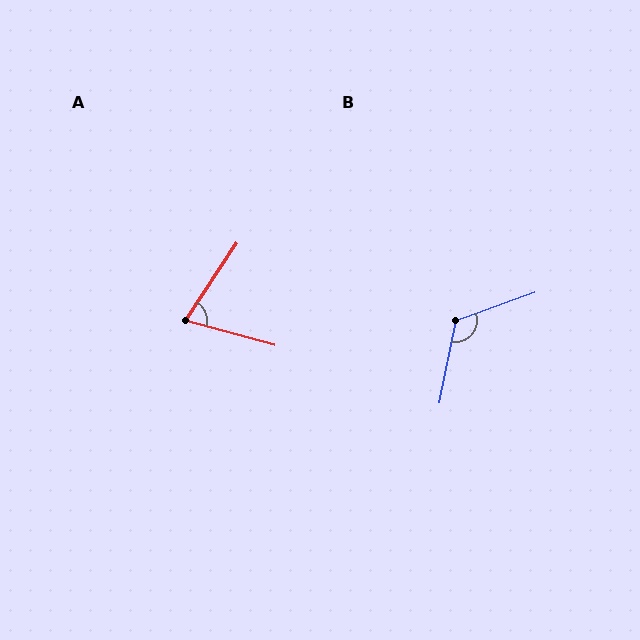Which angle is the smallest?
A, at approximately 71 degrees.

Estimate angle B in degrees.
Approximately 121 degrees.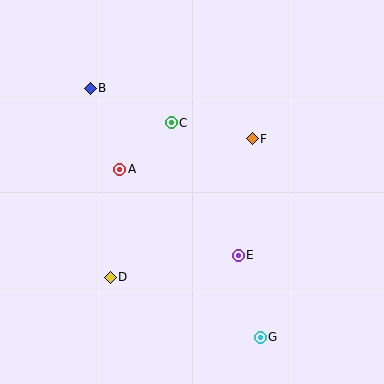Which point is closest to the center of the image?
Point C at (171, 123) is closest to the center.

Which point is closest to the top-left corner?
Point B is closest to the top-left corner.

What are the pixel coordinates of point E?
Point E is at (238, 255).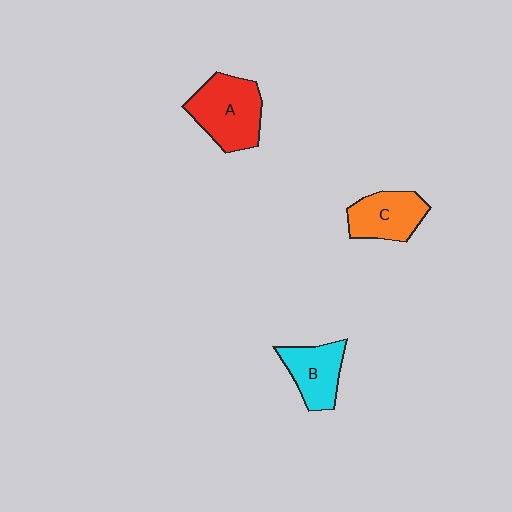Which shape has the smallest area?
Shape B (cyan).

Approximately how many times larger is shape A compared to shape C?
Approximately 1.3 times.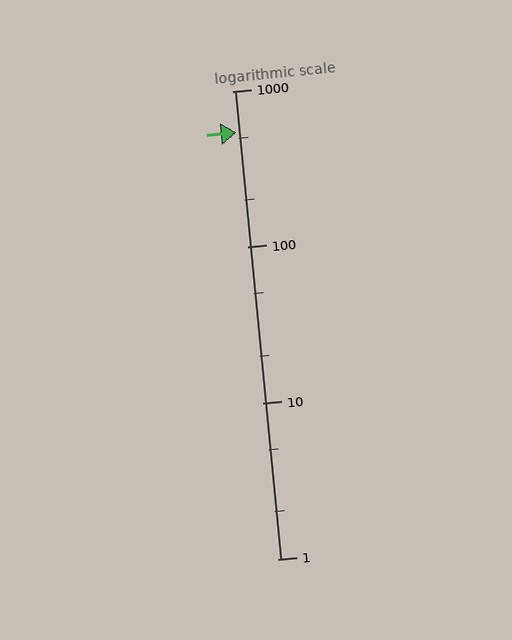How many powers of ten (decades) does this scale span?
The scale spans 3 decades, from 1 to 1000.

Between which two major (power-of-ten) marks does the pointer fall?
The pointer is between 100 and 1000.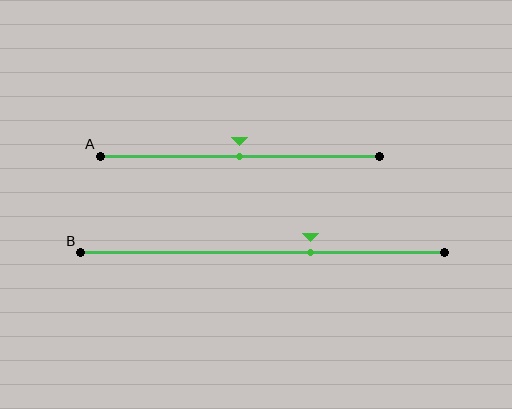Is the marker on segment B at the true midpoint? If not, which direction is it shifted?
No, the marker on segment B is shifted to the right by about 13% of the segment length.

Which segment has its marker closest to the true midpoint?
Segment A has its marker closest to the true midpoint.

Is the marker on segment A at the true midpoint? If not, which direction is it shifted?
Yes, the marker on segment A is at the true midpoint.